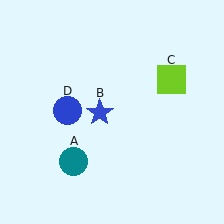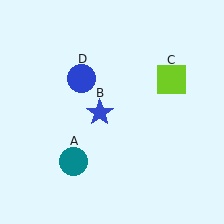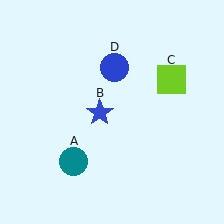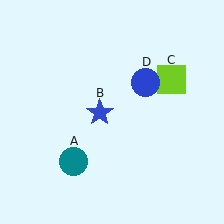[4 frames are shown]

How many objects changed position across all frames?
1 object changed position: blue circle (object D).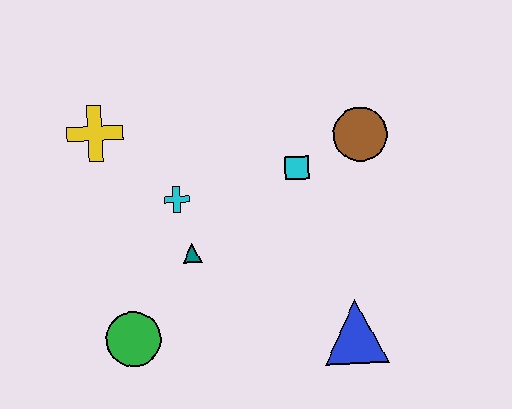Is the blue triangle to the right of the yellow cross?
Yes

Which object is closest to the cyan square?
The brown circle is closest to the cyan square.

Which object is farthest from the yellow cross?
The blue triangle is farthest from the yellow cross.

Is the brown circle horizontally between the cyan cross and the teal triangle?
No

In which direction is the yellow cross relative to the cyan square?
The yellow cross is to the left of the cyan square.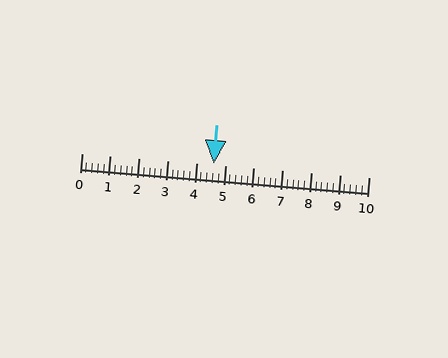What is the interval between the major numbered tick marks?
The major tick marks are spaced 1 units apart.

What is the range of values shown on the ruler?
The ruler shows values from 0 to 10.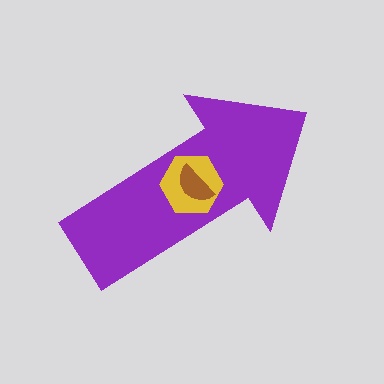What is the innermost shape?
The brown semicircle.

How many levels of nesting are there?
3.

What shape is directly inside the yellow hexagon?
The brown semicircle.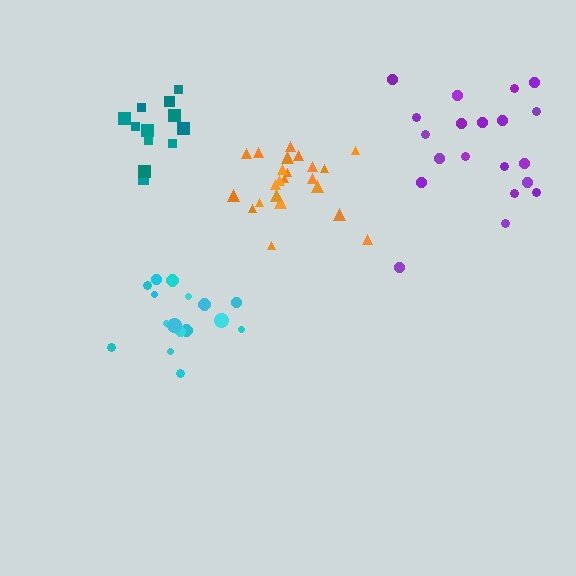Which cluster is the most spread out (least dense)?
Purple.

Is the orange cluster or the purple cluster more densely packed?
Orange.